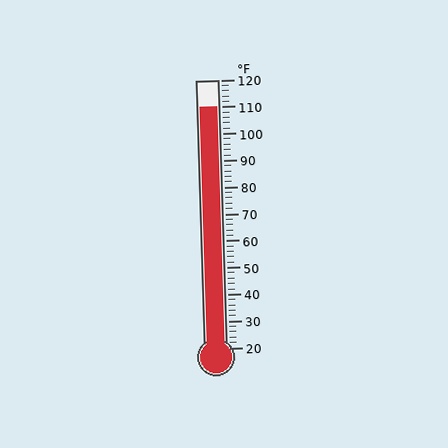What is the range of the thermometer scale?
The thermometer scale ranges from 20°F to 120°F.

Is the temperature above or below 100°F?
The temperature is above 100°F.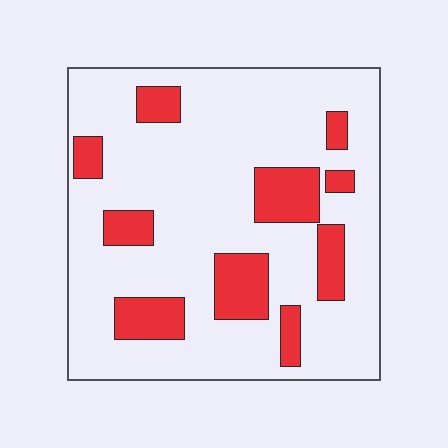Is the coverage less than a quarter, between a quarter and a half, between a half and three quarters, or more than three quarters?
Less than a quarter.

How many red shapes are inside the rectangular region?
10.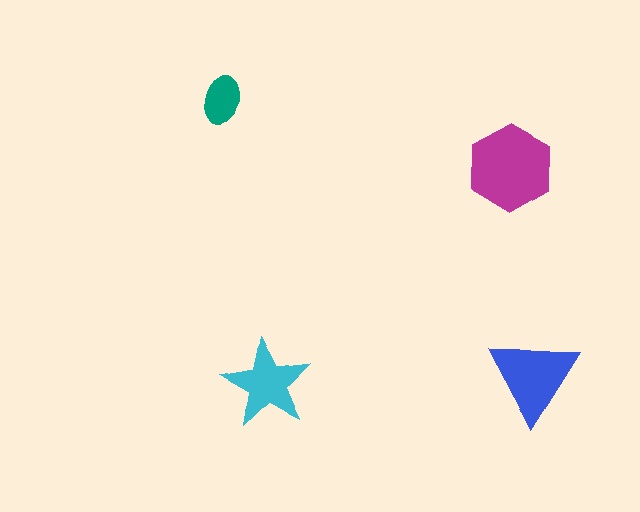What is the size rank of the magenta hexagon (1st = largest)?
1st.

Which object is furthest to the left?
The teal ellipse is leftmost.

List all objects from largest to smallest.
The magenta hexagon, the blue triangle, the cyan star, the teal ellipse.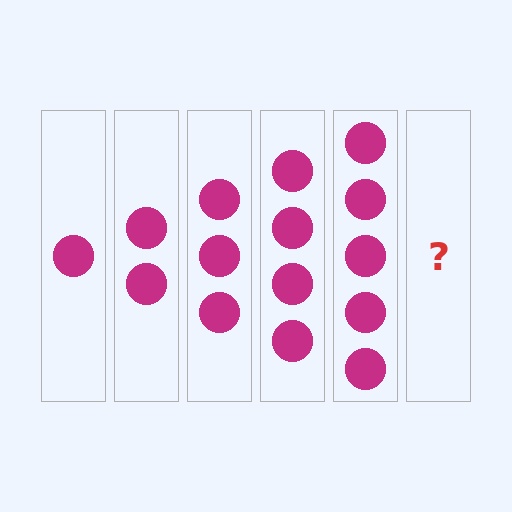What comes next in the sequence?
The next element should be 6 circles.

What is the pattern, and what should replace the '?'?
The pattern is that each step adds one more circle. The '?' should be 6 circles.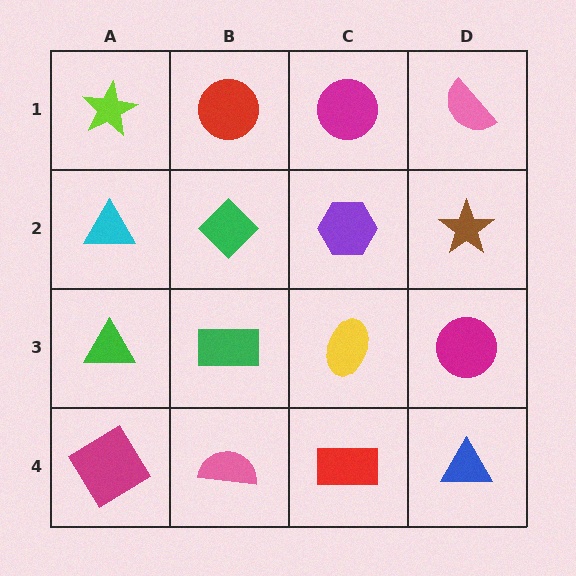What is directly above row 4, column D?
A magenta circle.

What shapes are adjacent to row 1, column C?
A purple hexagon (row 2, column C), a red circle (row 1, column B), a pink semicircle (row 1, column D).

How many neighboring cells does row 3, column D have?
3.